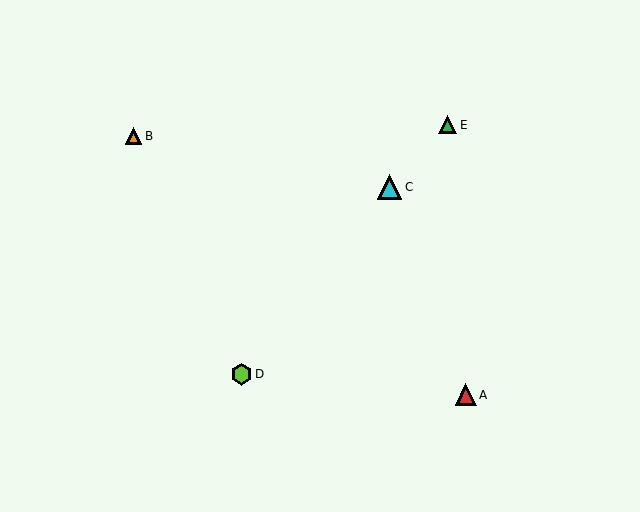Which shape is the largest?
The cyan triangle (labeled C) is the largest.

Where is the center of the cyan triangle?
The center of the cyan triangle is at (389, 187).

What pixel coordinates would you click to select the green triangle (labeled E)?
Click at (447, 125) to select the green triangle E.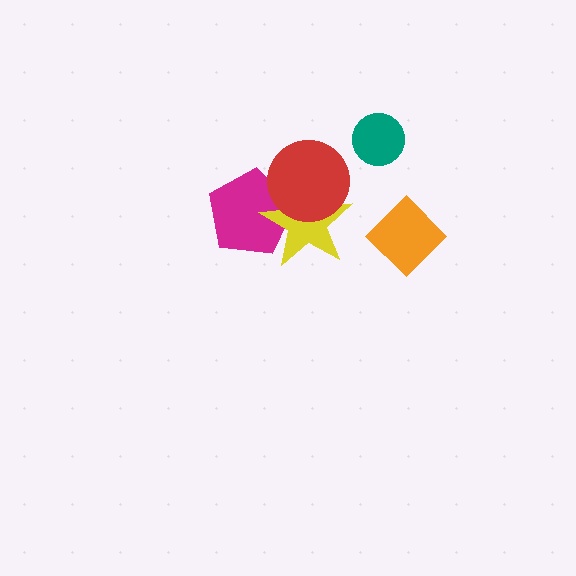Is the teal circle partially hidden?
No, no other shape covers it.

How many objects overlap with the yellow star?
2 objects overlap with the yellow star.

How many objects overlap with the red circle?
2 objects overlap with the red circle.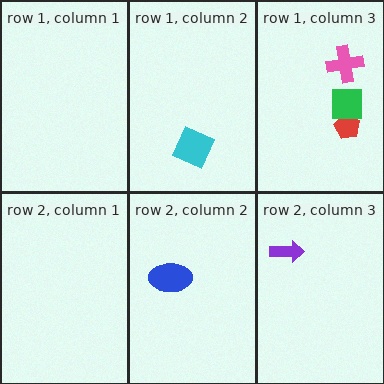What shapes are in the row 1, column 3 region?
The red pentagon, the pink cross, the green square.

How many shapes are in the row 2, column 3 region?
1.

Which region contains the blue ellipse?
The row 2, column 2 region.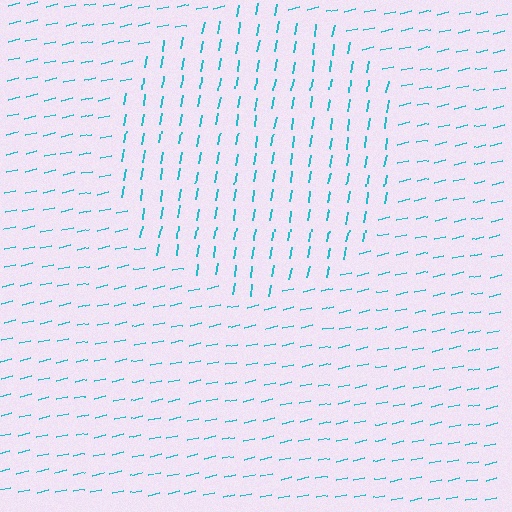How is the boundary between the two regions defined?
The boundary is defined purely by a change in line orientation (approximately 68 degrees difference). All lines are the same color and thickness.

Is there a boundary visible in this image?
Yes, there is a texture boundary formed by a change in line orientation.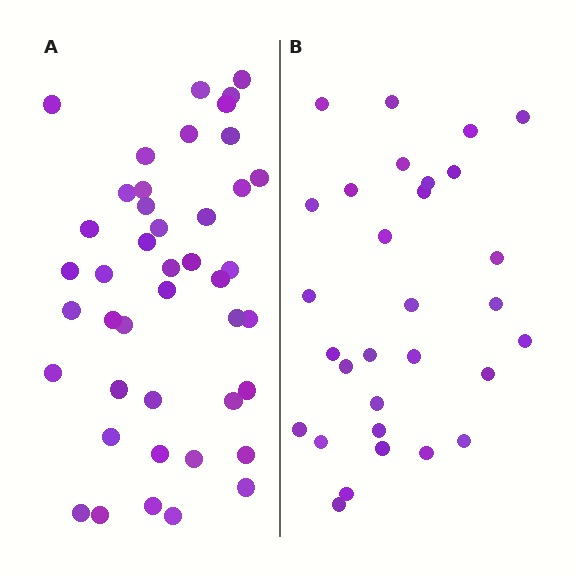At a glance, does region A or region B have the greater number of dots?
Region A (the left region) has more dots.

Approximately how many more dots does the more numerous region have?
Region A has approximately 15 more dots than region B.